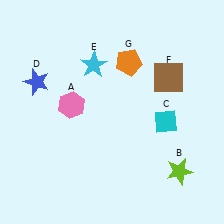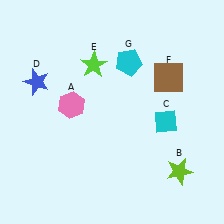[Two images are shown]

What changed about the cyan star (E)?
In Image 1, E is cyan. In Image 2, it changed to lime.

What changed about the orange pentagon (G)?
In Image 1, G is orange. In Image 2, it changed to cyan.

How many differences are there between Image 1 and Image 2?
There are 2 differences between the two images.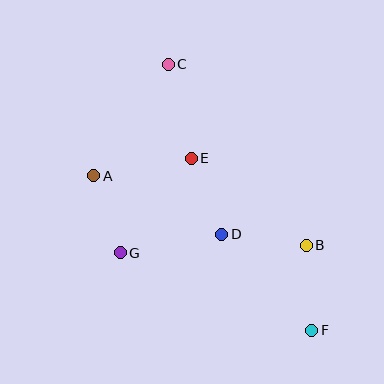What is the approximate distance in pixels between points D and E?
The distance between D and E is approximately 82 pixels.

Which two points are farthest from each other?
Points C and F are farthest from each other.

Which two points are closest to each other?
Points A and G are closest to each other.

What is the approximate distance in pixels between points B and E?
The distance between B and E is approximately 144 pixels.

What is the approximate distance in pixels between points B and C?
The distance between B and C is approximately 228 pixels.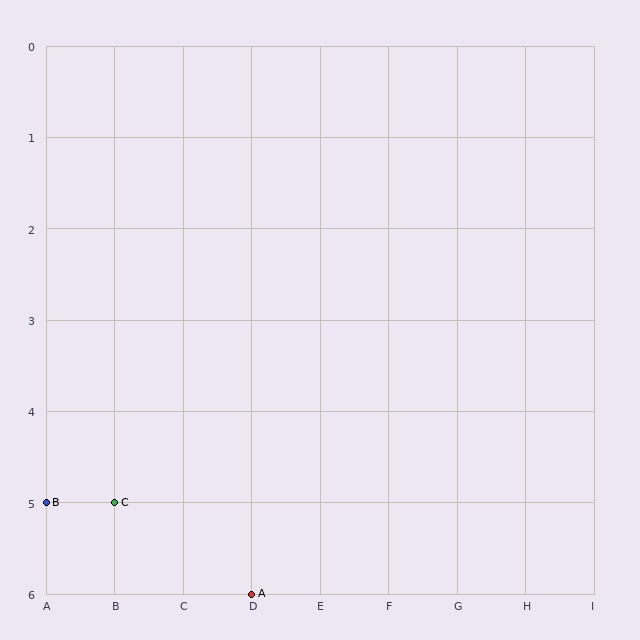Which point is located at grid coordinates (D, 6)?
Point A is at (D, 6).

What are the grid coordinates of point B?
Point B is at grid coordinates (A, 5).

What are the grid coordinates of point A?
Point A is at grid coordinates (D, 6).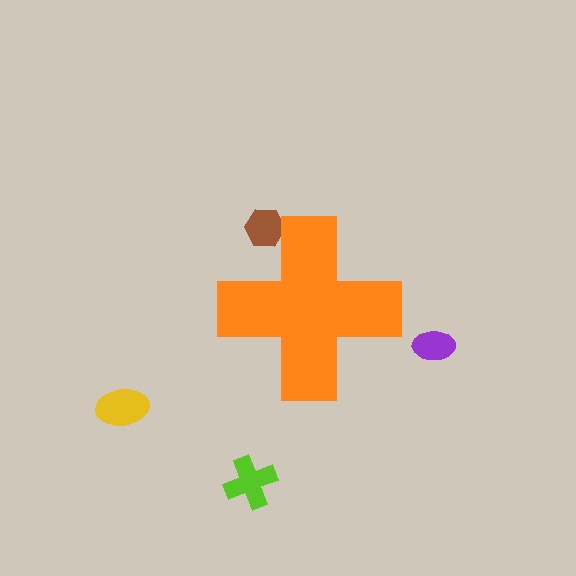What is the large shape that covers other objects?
An orange cross.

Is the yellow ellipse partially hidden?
No, the yellow ellipse is fully visible.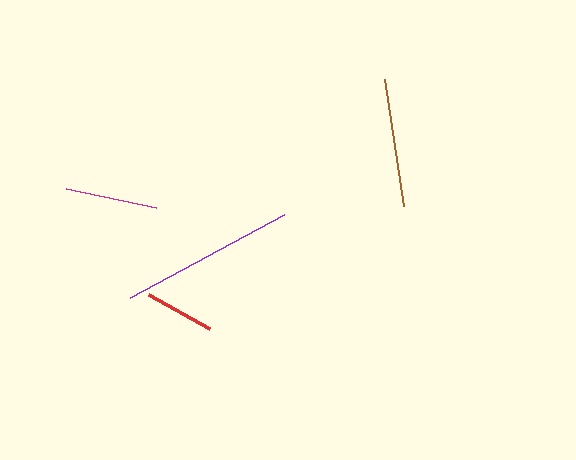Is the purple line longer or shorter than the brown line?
The purple line is longer than the brown line.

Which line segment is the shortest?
The red line is the shortest at approximately 70 pixels.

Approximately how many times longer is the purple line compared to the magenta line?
The purple line is approximately 1.9 times the length of the magenta line.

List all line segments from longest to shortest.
From longest to shortest: purple, brown, magenta, red.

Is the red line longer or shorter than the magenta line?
The magenta line is longer than the red line.